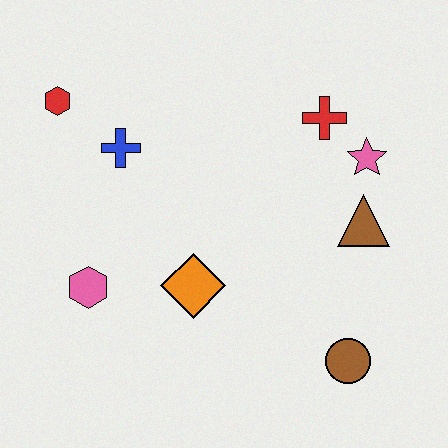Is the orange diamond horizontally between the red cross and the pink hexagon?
Yes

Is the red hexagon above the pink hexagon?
Yes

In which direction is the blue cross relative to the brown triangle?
The blue cross is to the left of the brown triangle.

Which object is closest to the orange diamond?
The pink hexagon is closest to the orange diamond.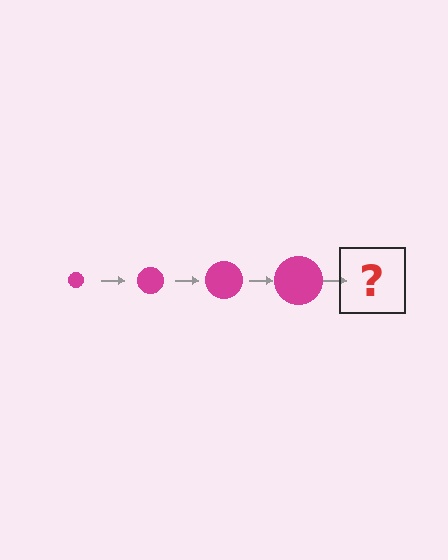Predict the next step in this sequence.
The next step is a magenta circle, larger than the previous one.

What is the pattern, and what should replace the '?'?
The pattern is that the circle gets progressively larger each step. The '?' should be a magenta circle, larger than the previous one.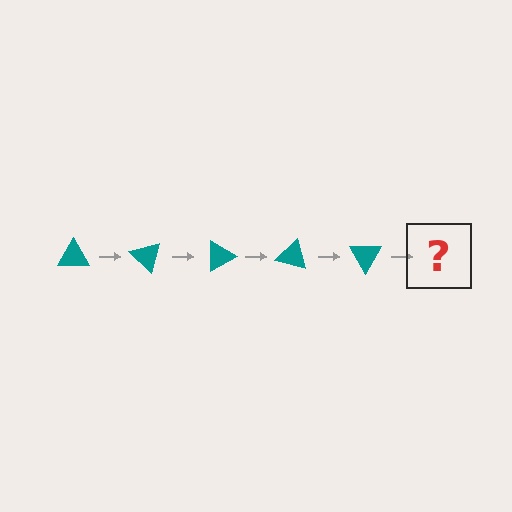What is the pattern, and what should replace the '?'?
The pattern is that the triangle rotates 45 degrees each step. The '?' should be a teal triangle rotated 225 degrees.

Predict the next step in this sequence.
The next step is a teal triangle rotated 225 degrees.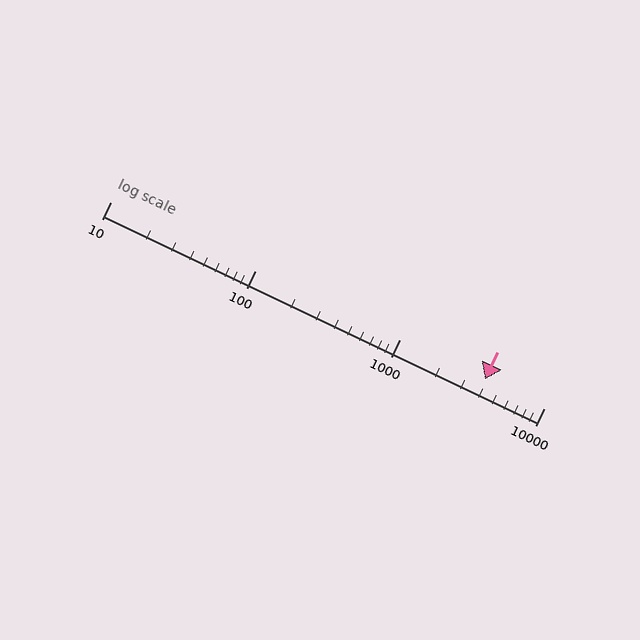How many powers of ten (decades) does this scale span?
The scale spans 3 decades, from 10 to 10000.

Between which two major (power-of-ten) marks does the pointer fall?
The pointer is between 1000 and 10000.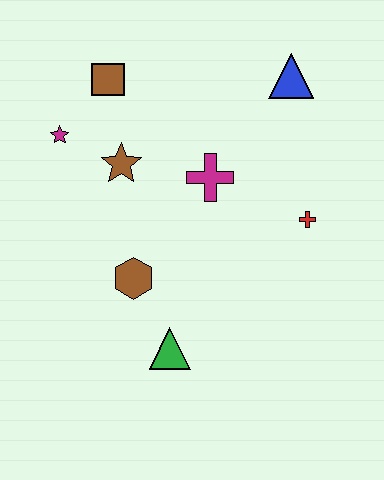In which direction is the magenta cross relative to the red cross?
The magenta cross is to the left of the red cross.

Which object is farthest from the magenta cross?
The green triangle is farthest from the magenta cross.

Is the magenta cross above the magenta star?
No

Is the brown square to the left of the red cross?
Yes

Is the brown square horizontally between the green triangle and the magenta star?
Yes